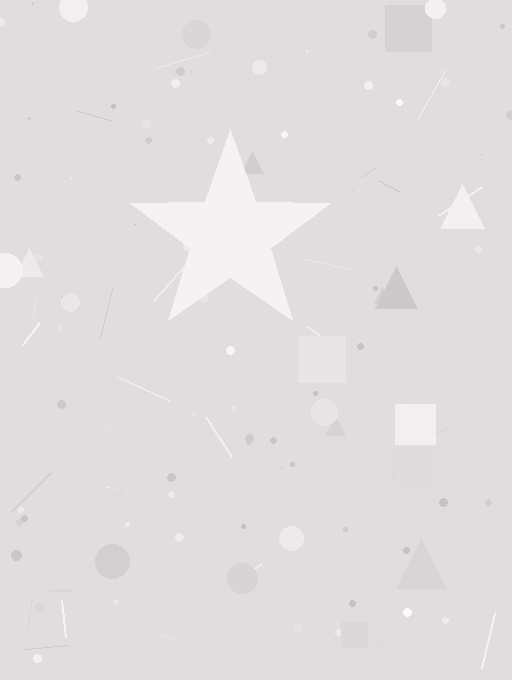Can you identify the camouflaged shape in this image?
The camouflaged shape is a star.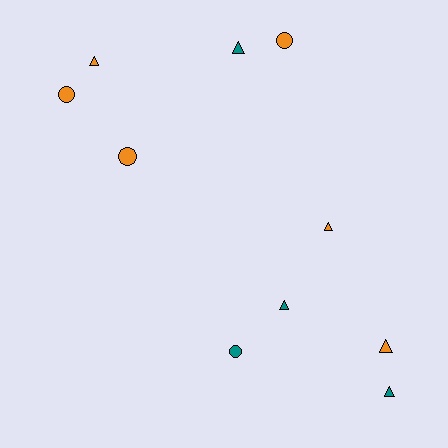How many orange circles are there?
There are 3 orange circles.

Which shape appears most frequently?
Triangle, with 6 objects.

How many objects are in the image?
There are 10 objects.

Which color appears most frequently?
Orange, with 6 objects.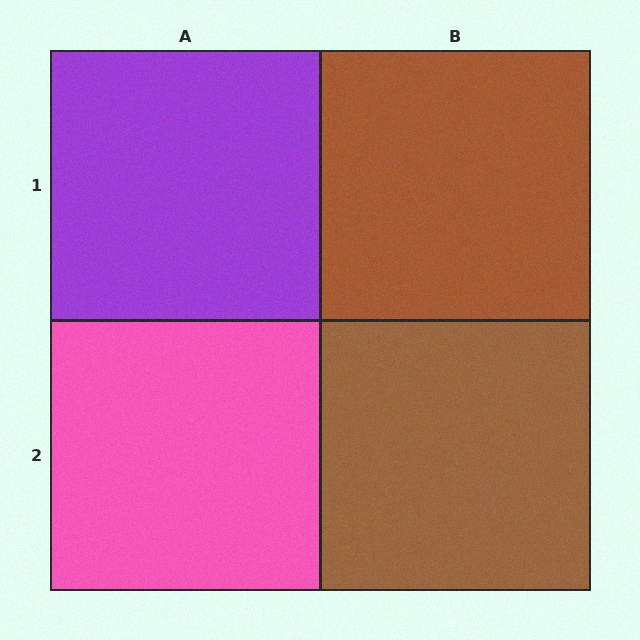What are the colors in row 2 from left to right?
Pink, brown.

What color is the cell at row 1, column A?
Purple.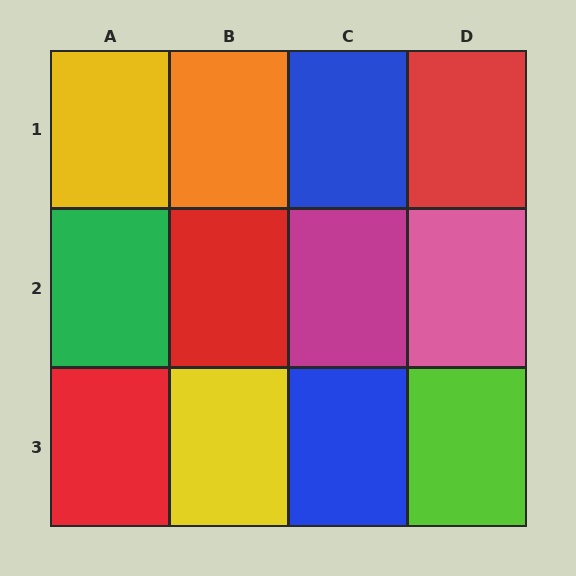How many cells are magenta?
1 cell is magenta.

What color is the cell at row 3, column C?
Blue.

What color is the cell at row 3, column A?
Red.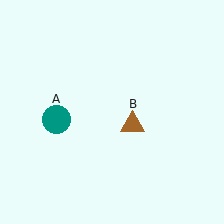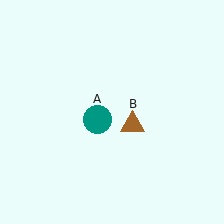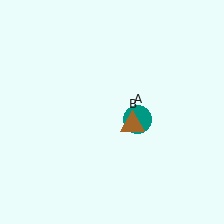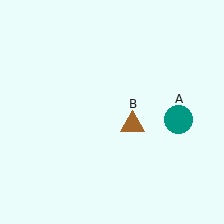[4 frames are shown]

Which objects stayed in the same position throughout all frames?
Brown triangle (object B) remained stationary.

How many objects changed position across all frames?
1 object changed position: teal circle (object A).